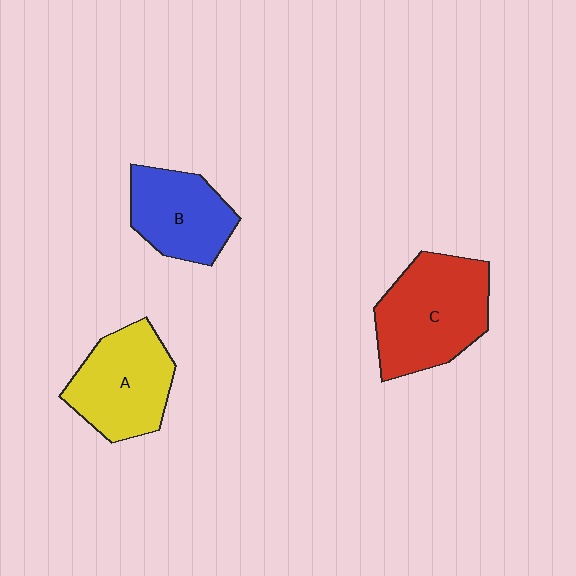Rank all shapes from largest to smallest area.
From largest to smallest: C (red), A (yellow), B (blue).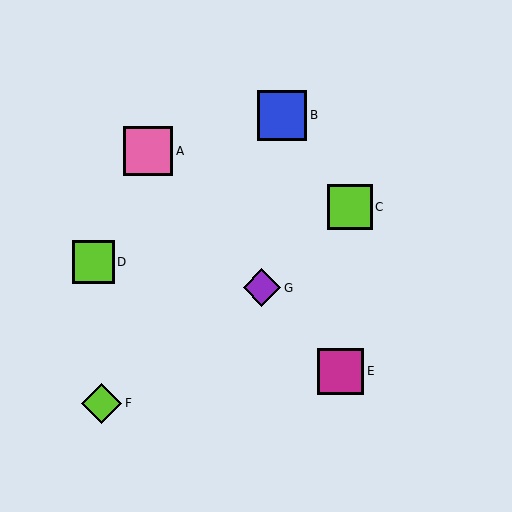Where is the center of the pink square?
The center of the pink square is at (148, 151).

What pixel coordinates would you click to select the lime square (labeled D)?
Click at (93, 262) to select the lime square D.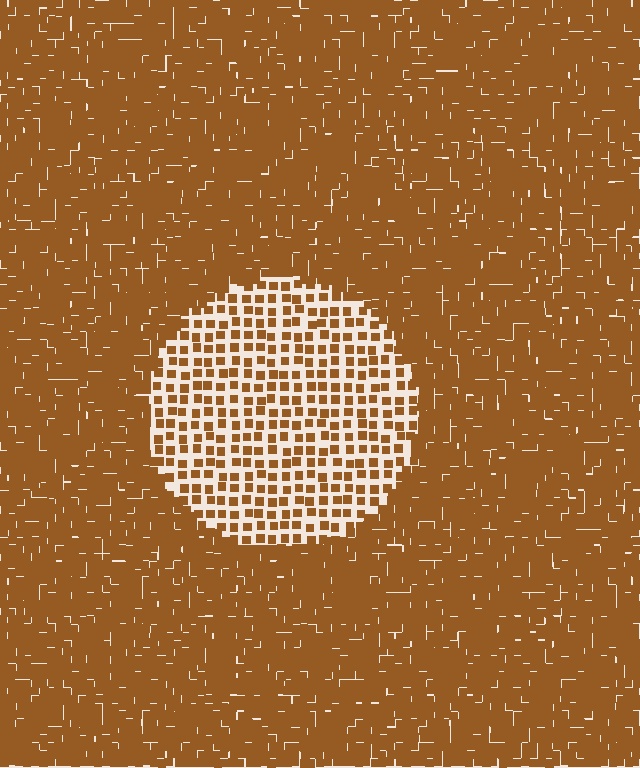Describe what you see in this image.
The image contains small brown elements arranged at two different densities. A circle-shaped region is visible where the elements are less densely packed than the surrounding area.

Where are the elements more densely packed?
The elements are more densely packed outside the circle boundary.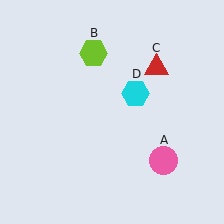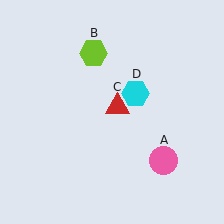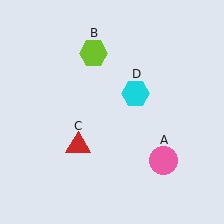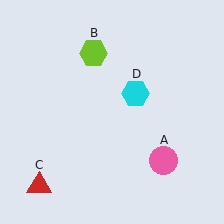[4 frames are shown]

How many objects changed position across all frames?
1 object changed position: red triangle (object C).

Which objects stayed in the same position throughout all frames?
Pink circle (object A) and lime hexagon (object B) and cyan hexagon (object D) remained stationary.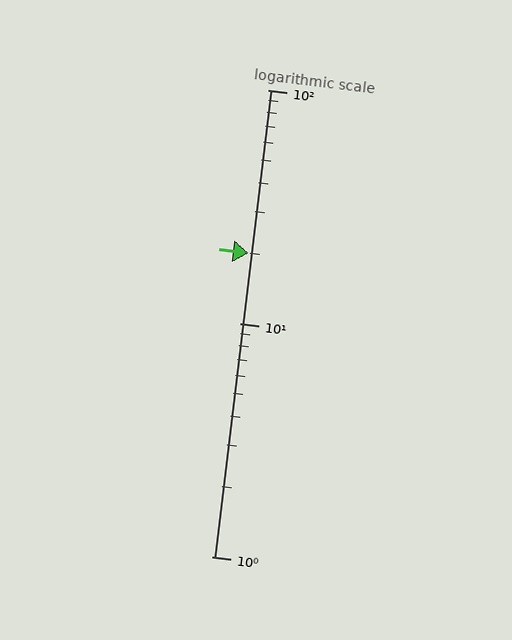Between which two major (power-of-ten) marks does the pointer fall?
The pointer is between 10 and 100.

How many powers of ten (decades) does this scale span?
The scale spans 2 decades, from 1 to 100.